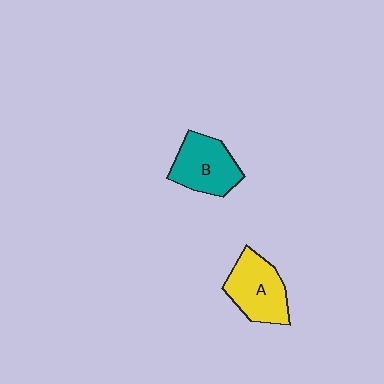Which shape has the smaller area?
Shape B (teal).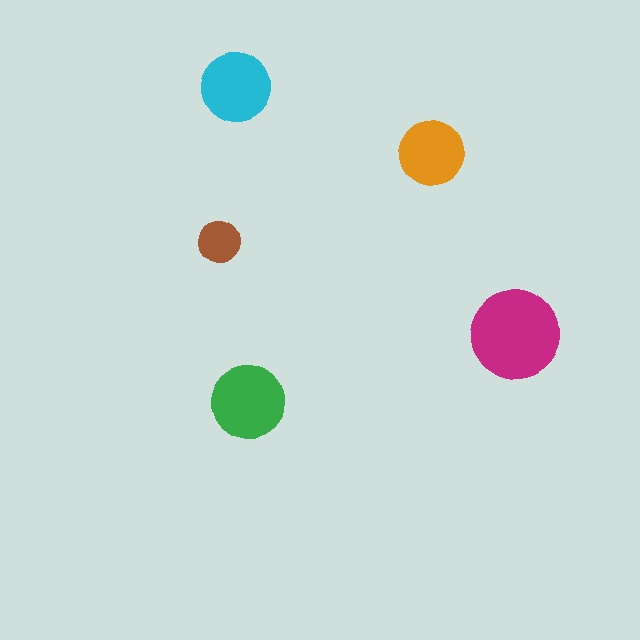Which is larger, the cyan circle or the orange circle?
The cyan one.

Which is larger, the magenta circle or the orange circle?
The magenta one.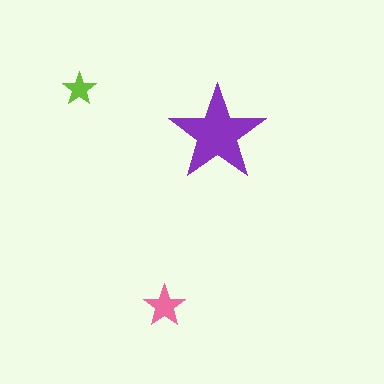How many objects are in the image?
There are 3 objects in the image.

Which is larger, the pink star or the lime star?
The pink one.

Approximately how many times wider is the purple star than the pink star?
About 2.5 times wider.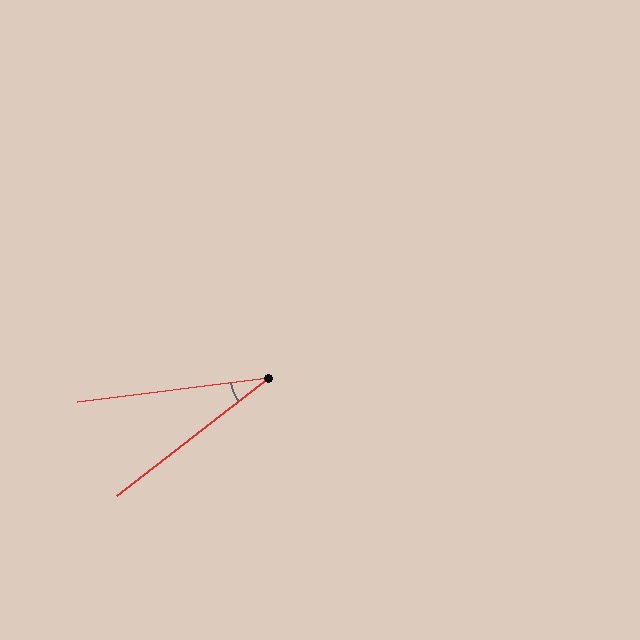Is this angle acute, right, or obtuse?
It is acute.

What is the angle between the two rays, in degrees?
Approximately 31 degrees.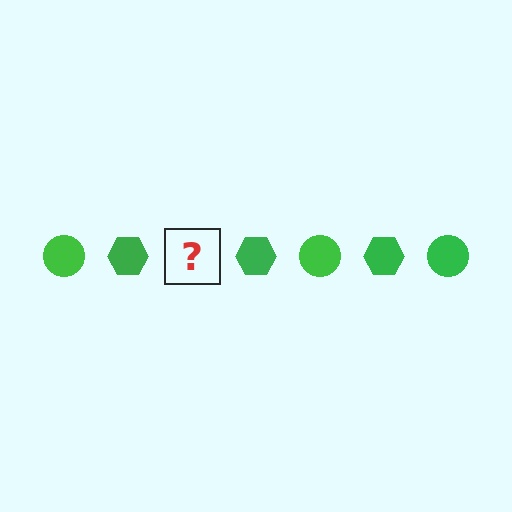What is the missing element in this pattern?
The missing element is a green circle.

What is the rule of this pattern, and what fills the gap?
The rule is that the pattern cycles through circle, hexagon shapes in green. The gap should be filled with a green circle.